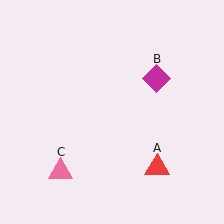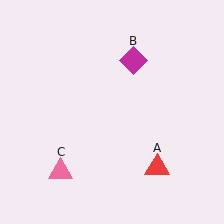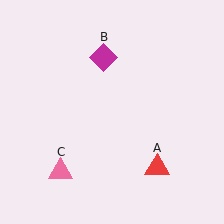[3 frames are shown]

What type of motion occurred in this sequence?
The magenta diamond (object B) rotated counterclockwise around the center of the scene.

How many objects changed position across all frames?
1 object changed position: magenta diamond (object B).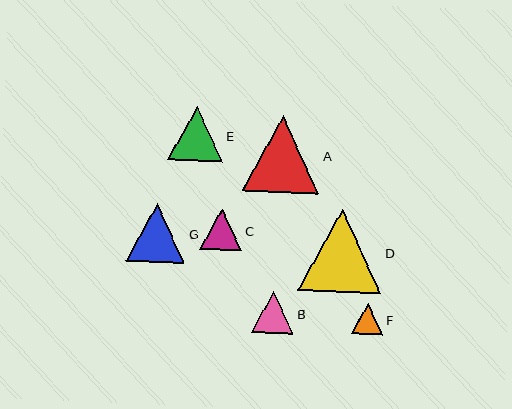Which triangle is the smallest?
Triangle F is the smallest with a size of approximately 31 pixels.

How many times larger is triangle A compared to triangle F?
Triangle A is approximately 2.5 times the size of triangle F.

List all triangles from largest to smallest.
From largest to smallest: D, A, G, E, B, C, F.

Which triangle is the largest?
Triangle D is the largest with a size of approximately 83 pixels.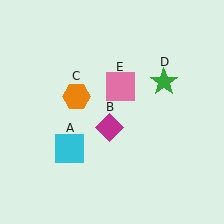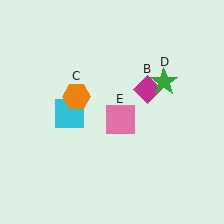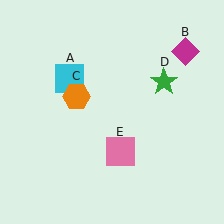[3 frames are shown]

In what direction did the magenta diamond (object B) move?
The magenta diamond (object B) moved up and to the right.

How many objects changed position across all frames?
3 objects changed position: cyan square (object A), magenta diamond (object B), pink square (object E).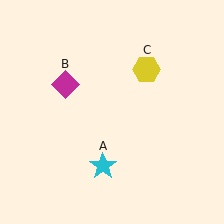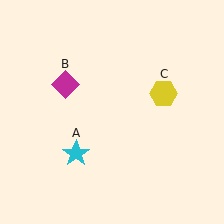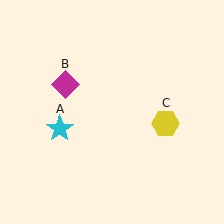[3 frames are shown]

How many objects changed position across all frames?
2 objects changed position: cyan star (object A), yellow hexagon (object C).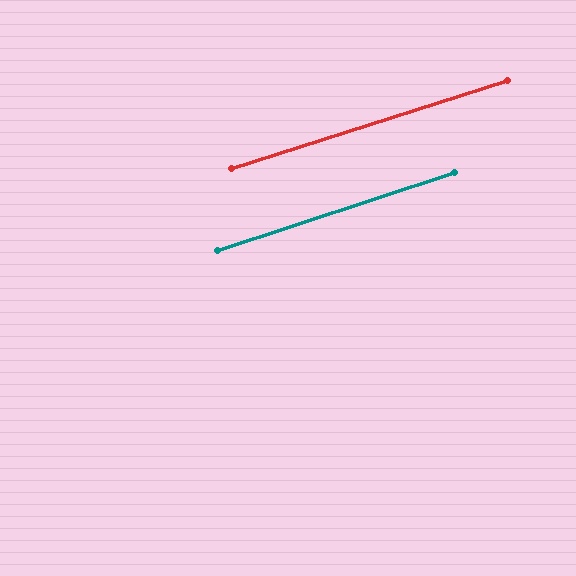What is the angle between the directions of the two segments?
Approximately 0 degrees.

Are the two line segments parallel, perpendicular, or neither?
Parallel — their directions differ by only 0.5°.